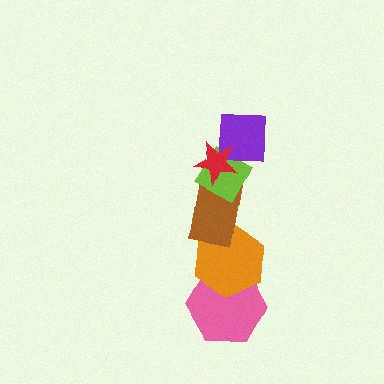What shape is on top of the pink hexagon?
The orange hexagon is on top of the pink hexagon.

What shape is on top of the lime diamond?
The purple square is on top of the lime diamond.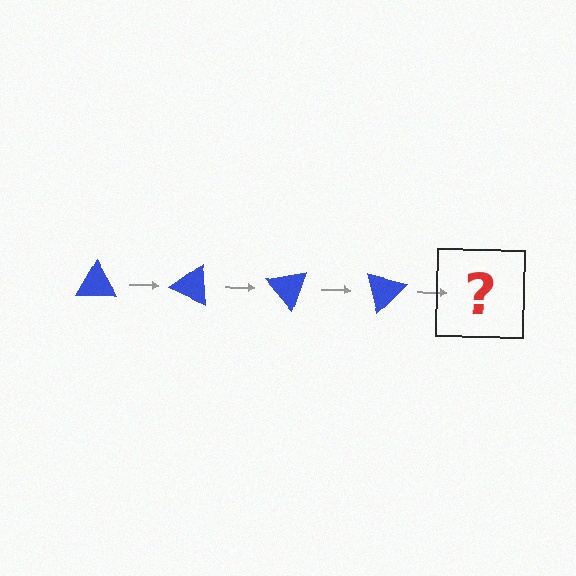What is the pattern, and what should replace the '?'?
The pattern is that the triangle rotates 25 degrees each step. The '?' should be a blue triangle rotated 100 degrees.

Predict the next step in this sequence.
The next step is a blue triangle rotated 100 degrees.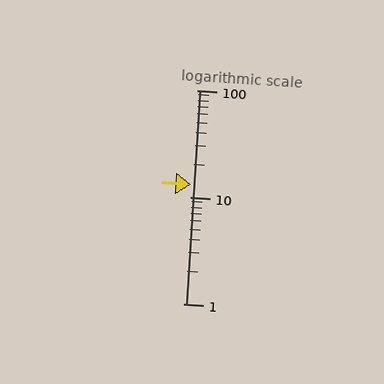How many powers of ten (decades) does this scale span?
The scale spans 2 decades, from 1 to 100.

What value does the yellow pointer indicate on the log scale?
The pointer indicates approximately 13.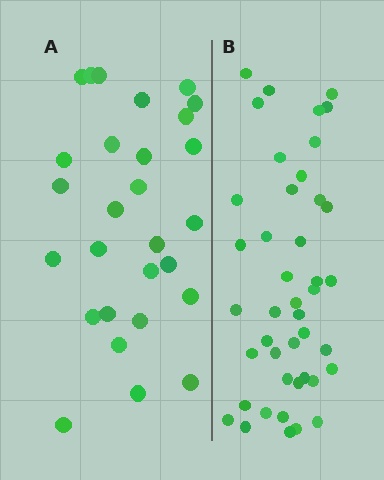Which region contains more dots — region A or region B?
Region B (the right region) has more dots.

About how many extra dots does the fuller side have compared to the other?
Region B has approximately 15 more dots than region A.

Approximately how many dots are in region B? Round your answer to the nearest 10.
About 40 dots. (The exact count is 43, which rounds to 40.)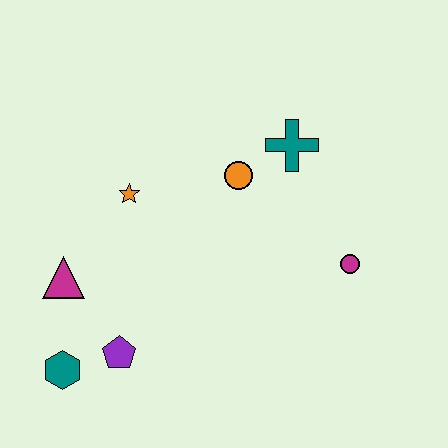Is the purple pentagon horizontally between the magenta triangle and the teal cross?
Yes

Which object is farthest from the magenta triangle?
The magenta circle is farthest from the magenta triangle.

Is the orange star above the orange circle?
No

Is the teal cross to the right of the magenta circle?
No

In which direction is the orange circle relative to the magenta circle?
The orange circle is to the left of the magenta circle.